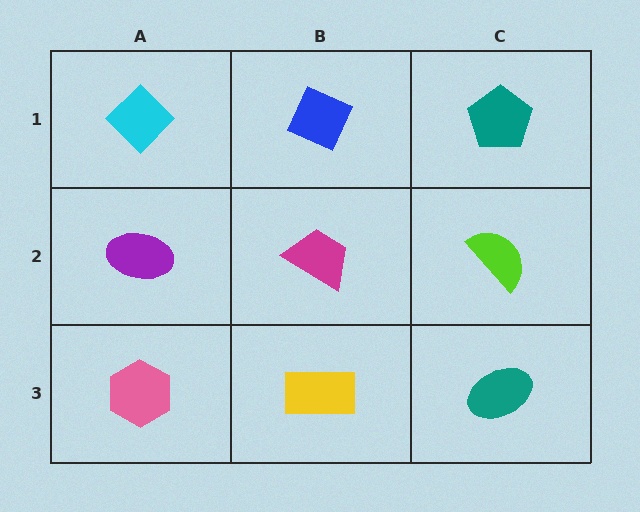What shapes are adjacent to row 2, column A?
A cyan diamond (row 1, column A), a pink hexagon (row 3, column A), a magenta trapezoid (row 2, column B).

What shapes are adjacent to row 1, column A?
A purple ellipse (row 2, column A), a blue diamond (row 1, column B).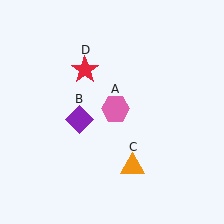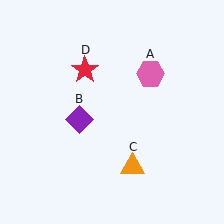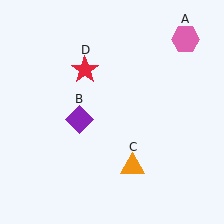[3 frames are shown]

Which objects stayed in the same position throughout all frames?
Purple diamond (object B) and orange triangle (object C) and red star (object D) remained stationary.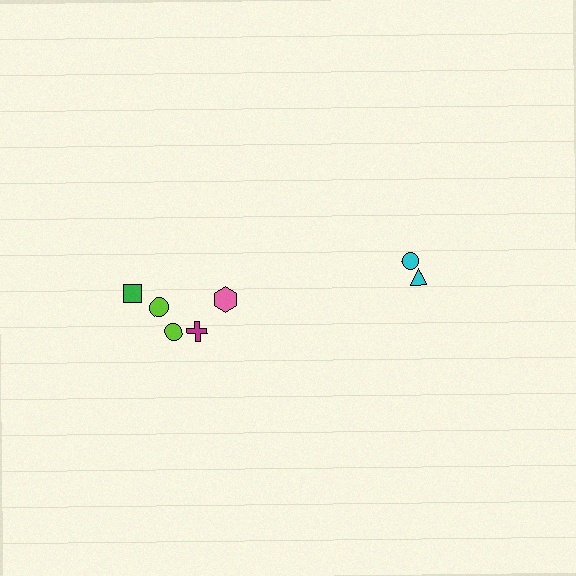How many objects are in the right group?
There are 3 objects.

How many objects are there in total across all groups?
There are 8 objects.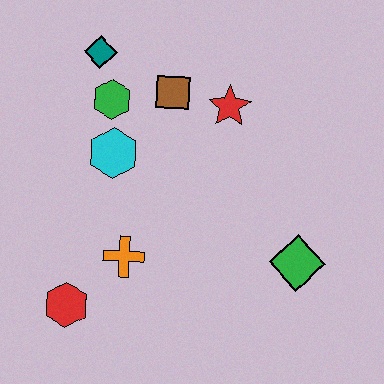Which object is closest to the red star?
The brown square is closest to the red star.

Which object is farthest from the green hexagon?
The green diamond is farthest from the green hexagon.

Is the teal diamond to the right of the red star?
No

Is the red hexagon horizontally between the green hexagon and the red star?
No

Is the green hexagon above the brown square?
No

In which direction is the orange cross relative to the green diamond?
The orange cross is to the left of the green diamond.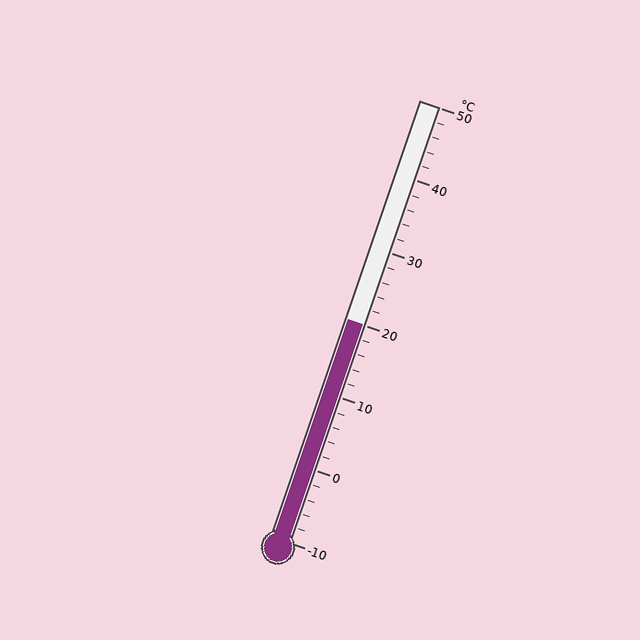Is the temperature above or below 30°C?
The temperature is below 30°C.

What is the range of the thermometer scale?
The thermometer scale ranges from -10°C to 50°C.